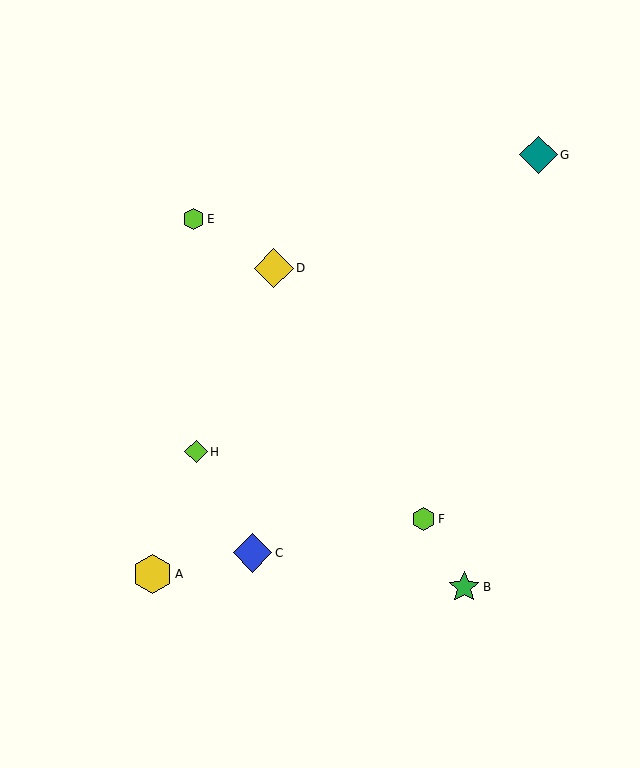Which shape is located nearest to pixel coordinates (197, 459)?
The lime diamond (labeled H) at (196, 452) is nearest to that location.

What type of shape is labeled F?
Shape F is a lime hexagon.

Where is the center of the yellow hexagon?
The center of the yellow hexagon is at (153, 574).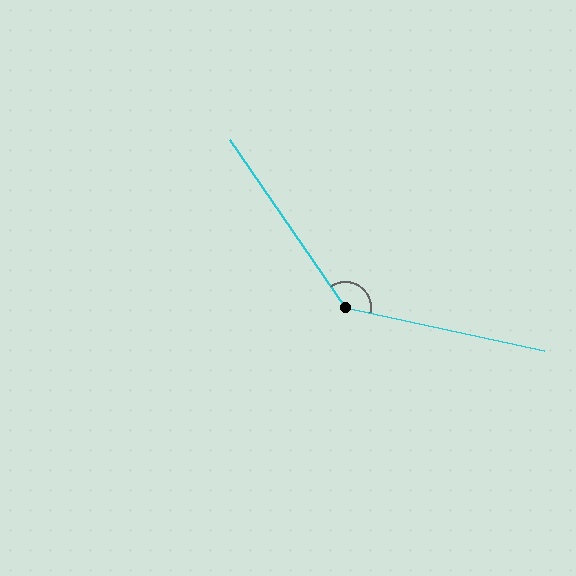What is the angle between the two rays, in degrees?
Approximately 137 degrees.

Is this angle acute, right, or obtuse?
It is obtuse.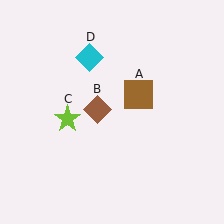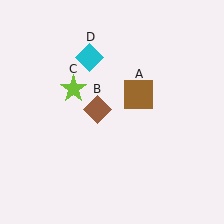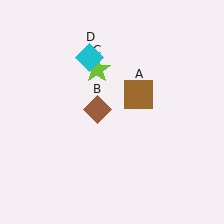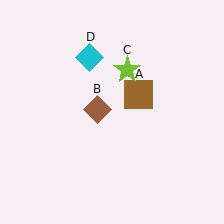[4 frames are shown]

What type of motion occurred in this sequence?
The lime star (object C) rotated clockwise around the center of the scene.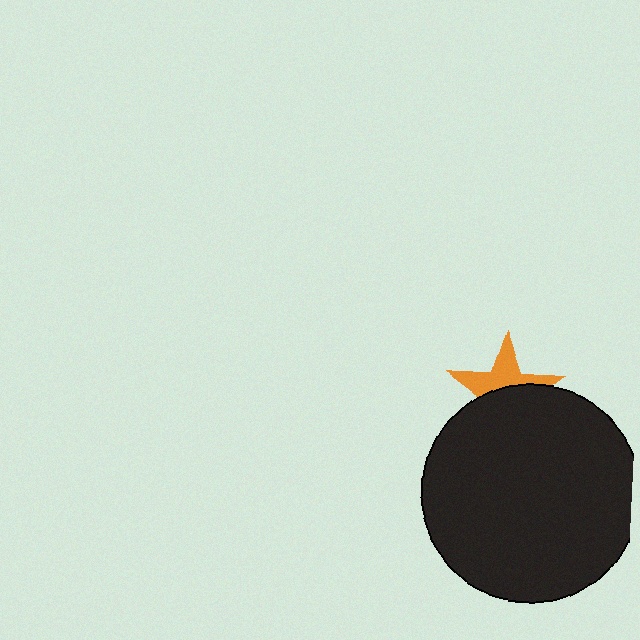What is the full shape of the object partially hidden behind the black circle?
The partially hidden object is an orange star.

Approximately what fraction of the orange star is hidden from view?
Roughly 54% of the orange star is hidden behind the black circle.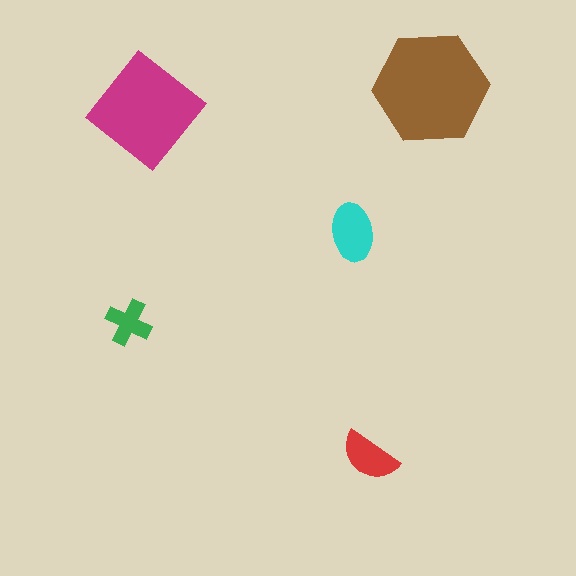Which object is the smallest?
The green cross.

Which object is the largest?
The brown hexagon.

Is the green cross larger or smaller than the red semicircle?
Smaller.